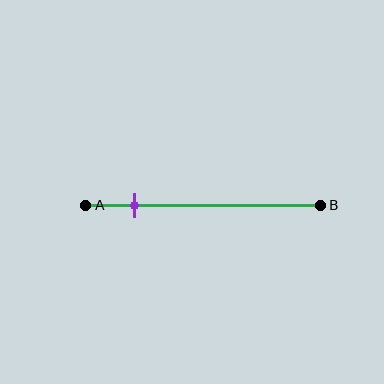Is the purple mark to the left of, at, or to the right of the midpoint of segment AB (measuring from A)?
The purple mark is to the left of the midpoint of segment AB.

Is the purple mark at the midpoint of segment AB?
No, the mark is at about 20% from A, not at the 50% midpoint.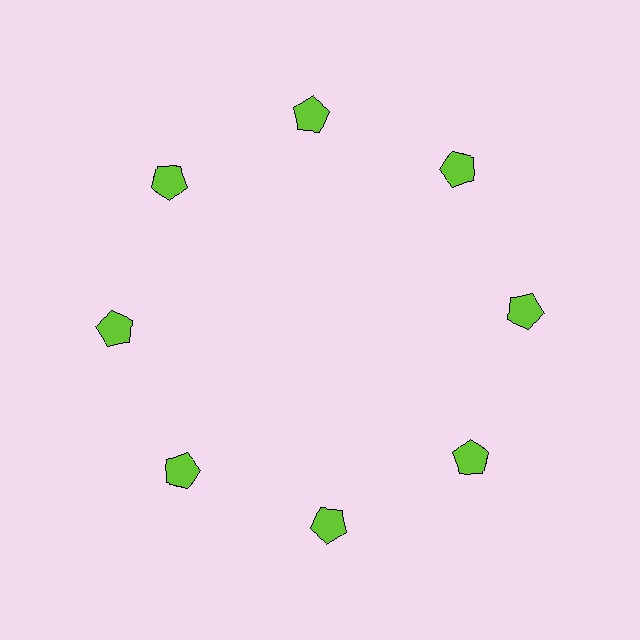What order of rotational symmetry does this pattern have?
This pattern has 8-fold rotational symmetry.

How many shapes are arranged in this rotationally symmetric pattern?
There are 8 shapes, arranged in 8 groups of 1.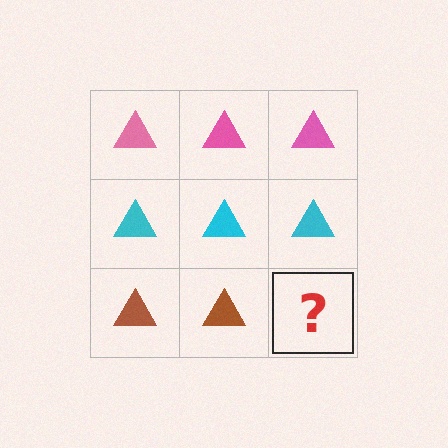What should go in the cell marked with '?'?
The missing cell should contain a brown triangle.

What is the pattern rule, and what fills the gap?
The rule is that each row has a consistent color. The gap should be filled with a brown triangle.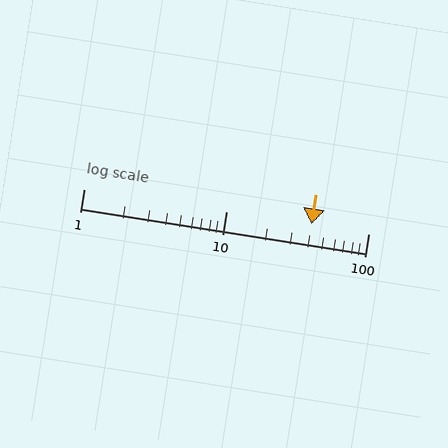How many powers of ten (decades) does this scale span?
The scale spans 2 decades, from 1 to 100.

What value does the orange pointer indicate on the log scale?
The pointer indicates approximately 40.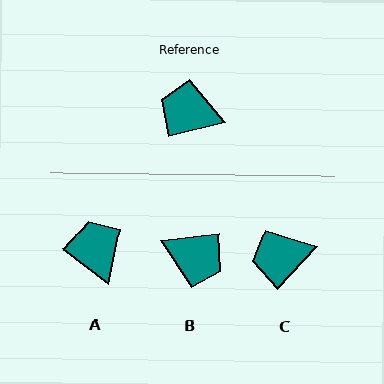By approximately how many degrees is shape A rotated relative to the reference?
Approximately 51 degrees clockwise.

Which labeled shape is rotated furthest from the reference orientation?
B, about 173 degrees away.